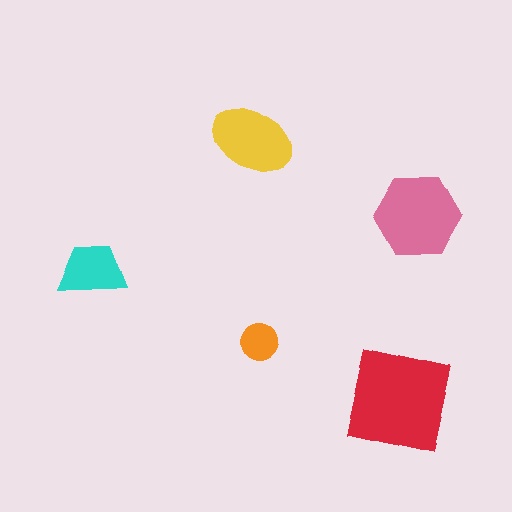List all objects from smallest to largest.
The orange circle, the cyan trapezoid, the yellow ellipse, the pink hexagon, the red square.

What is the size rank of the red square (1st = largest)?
1st.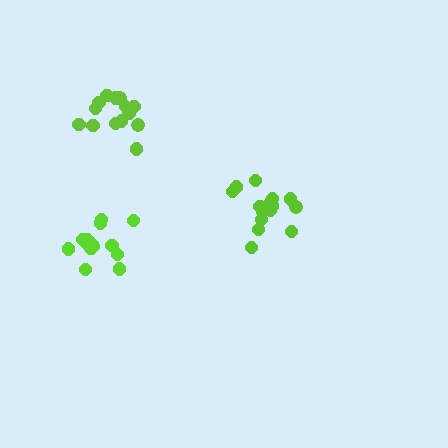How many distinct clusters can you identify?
There are 3 distinct clusters.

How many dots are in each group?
Group 1: 17 dots, Group 2: 14 dots, Group 3: 14 dots (45 total).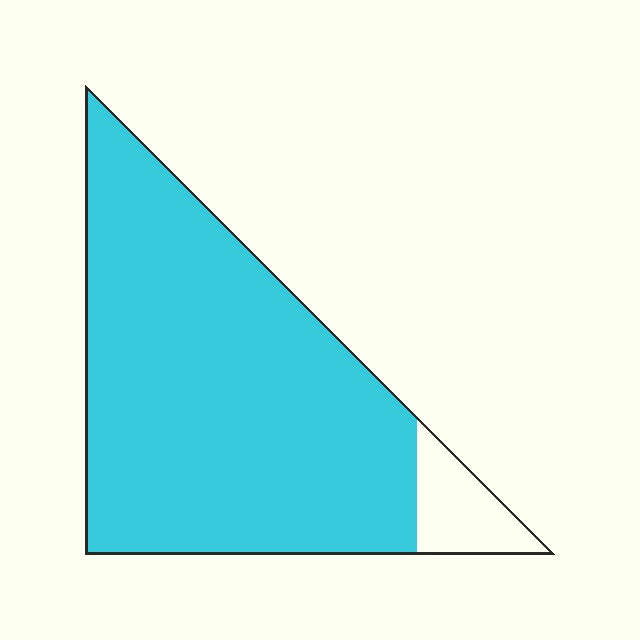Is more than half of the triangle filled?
Yes.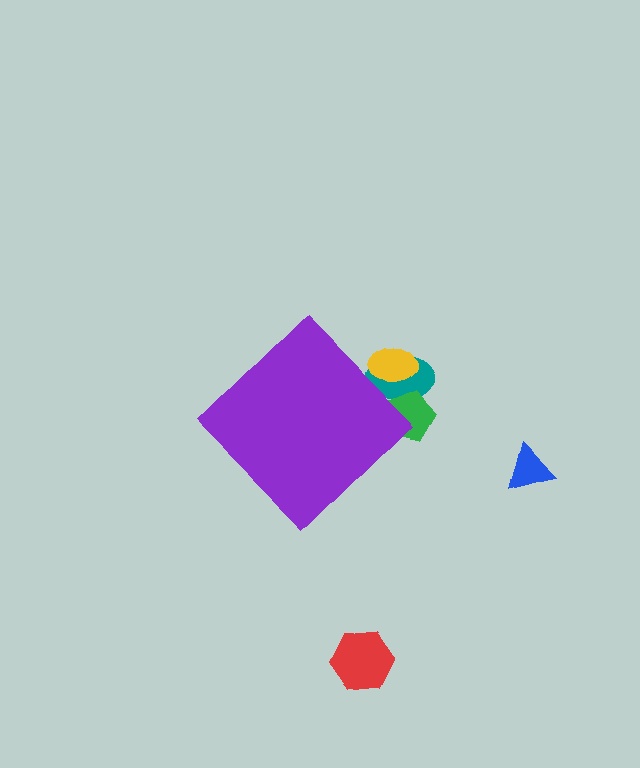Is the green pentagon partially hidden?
Yes, the green pentagon is partially hidden behind the purple diamond.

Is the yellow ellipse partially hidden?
Yes, the yellow ellipse is partially hidden behind the purple diamond.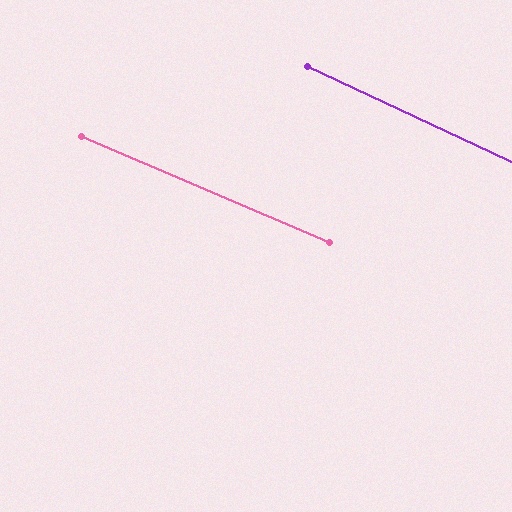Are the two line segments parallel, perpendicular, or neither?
Parallel — their directions differ by only 1.9°.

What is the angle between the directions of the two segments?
Approximately 2 degrees.